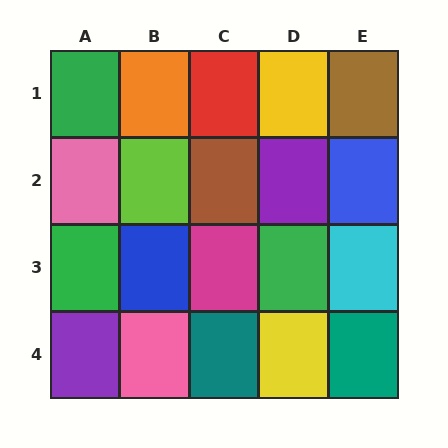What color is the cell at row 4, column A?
Purple.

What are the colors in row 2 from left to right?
Pink, lime, brown, purple, blue.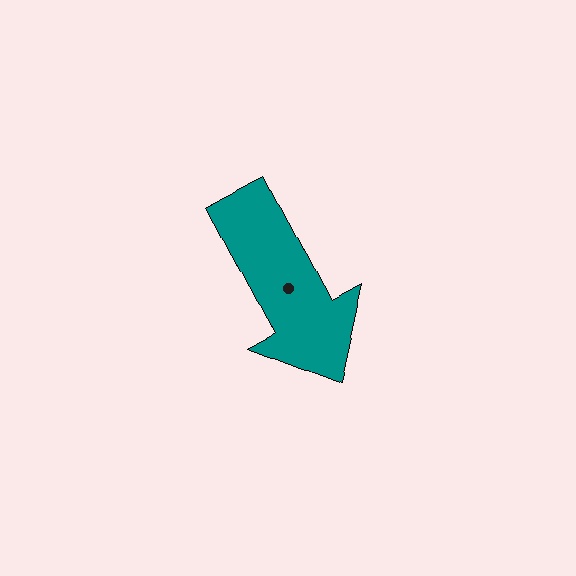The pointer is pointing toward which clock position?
Roughly 5 o'clock.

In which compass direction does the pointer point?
Southeast.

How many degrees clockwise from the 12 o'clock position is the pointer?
Approximately 152 degrees.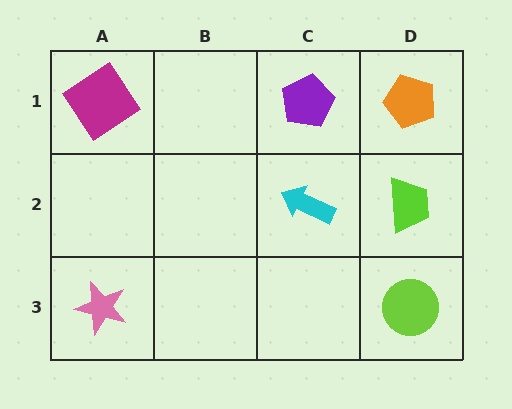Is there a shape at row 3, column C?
No, that cell is empty.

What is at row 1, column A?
A magenta diamond.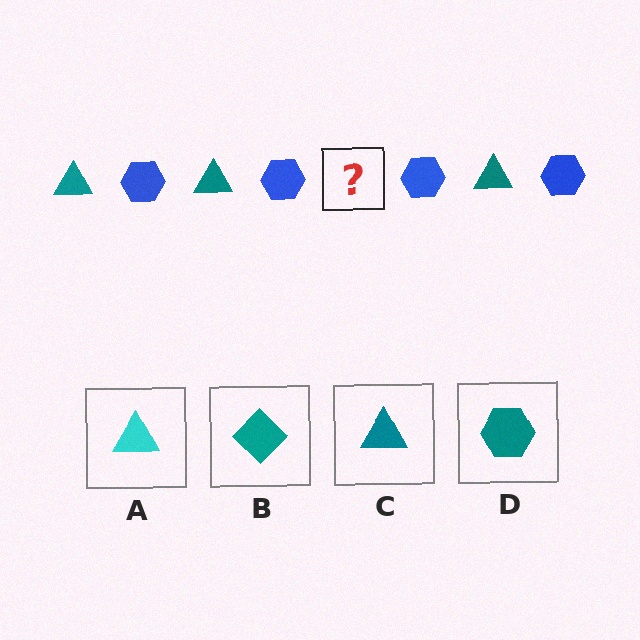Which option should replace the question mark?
Option C.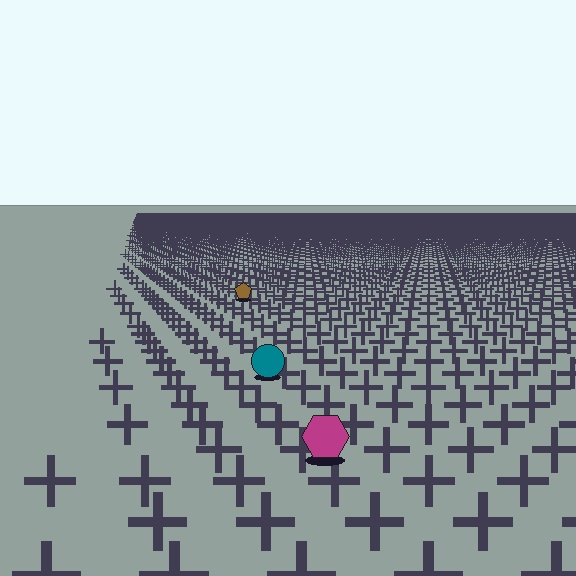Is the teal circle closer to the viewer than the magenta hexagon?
No. The magenta hexagon is closer — you can tell from the texture gradient: the ground texture is coarser near it.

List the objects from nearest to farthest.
From nearest to farthest: the magenta hexagon, the teal circle, the brown pentagon.